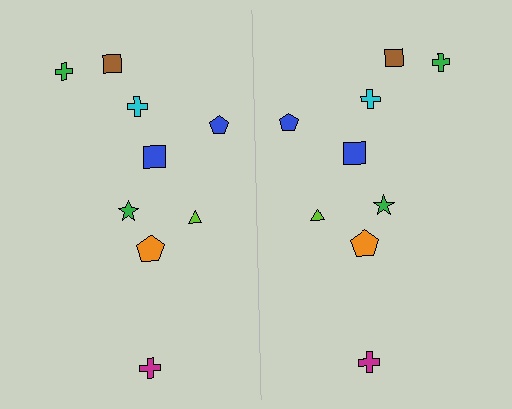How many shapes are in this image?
There are 18 shapes in this image.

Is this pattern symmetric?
Yes, this pattern has bilateral (reflection) symmetry.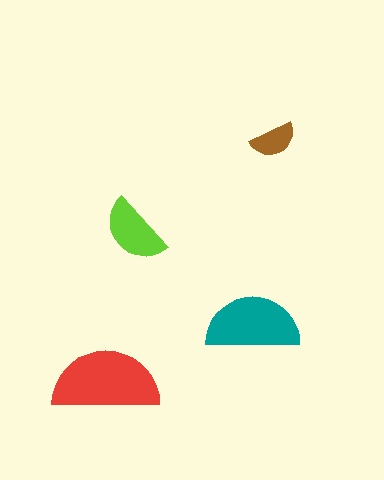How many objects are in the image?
There are 4 objects in the image.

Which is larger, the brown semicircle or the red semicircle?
The red one.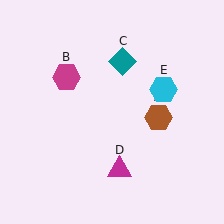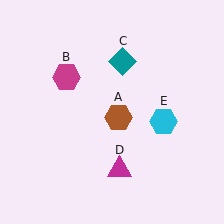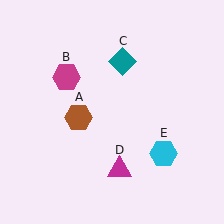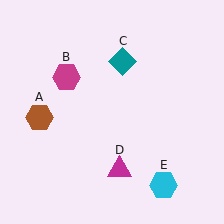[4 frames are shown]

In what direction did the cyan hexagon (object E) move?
The cyan hexagon (object E) moved down.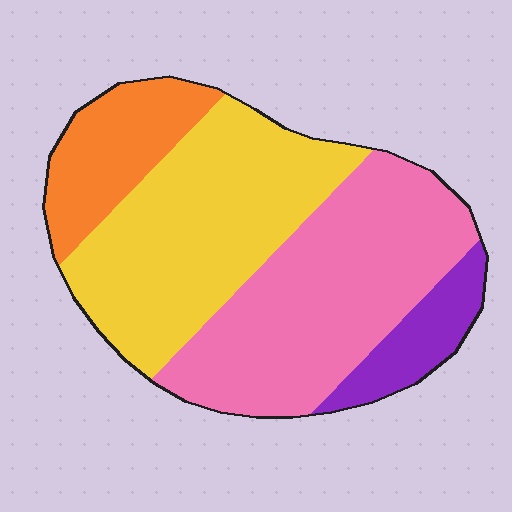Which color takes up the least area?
Purple, at roughly 10%.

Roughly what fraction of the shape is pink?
Pink covers around 40% of the shape.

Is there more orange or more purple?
Orange.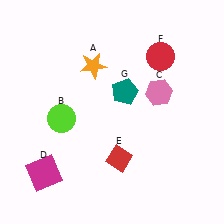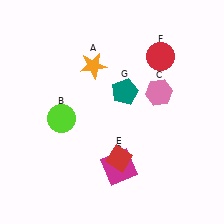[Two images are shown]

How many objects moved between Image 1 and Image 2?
1 object moved between the two images.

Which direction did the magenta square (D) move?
The magenta square (D) moved right.